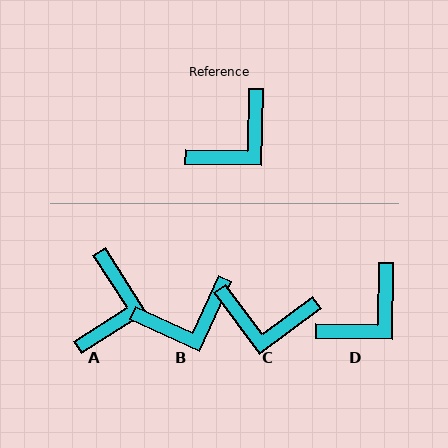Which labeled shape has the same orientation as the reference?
D.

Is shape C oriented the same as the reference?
No, it is off by about 52 degrees.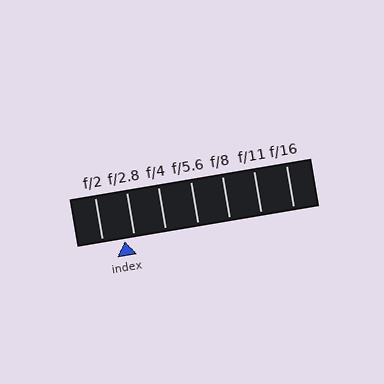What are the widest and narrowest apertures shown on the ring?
The widest aperture shown is f/2 and the narrowest is f/16.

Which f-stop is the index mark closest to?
The index mark is closest to f/2.8.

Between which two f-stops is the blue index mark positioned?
The index mark is between f/2 and f/2.8.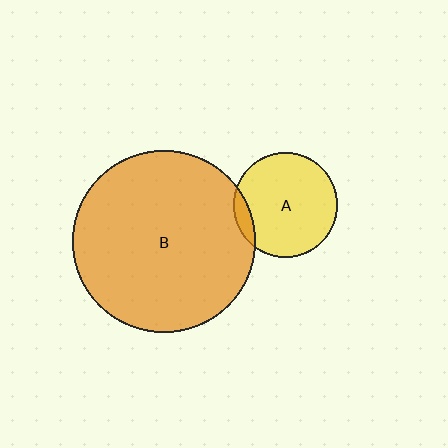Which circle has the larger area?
Circle B (orange).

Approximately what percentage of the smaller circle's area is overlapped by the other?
Approximately 10%.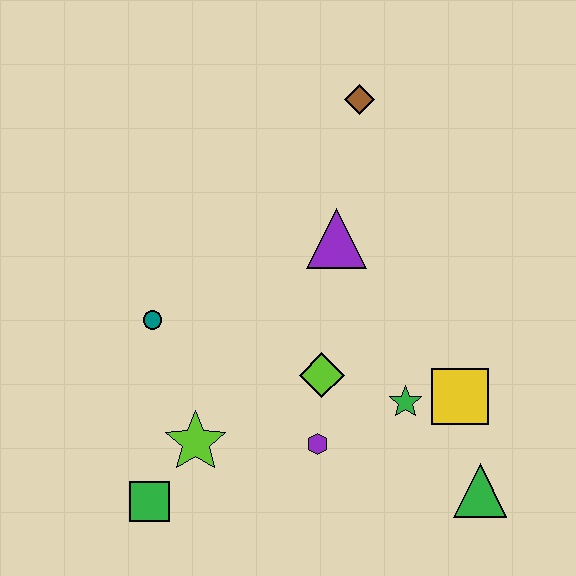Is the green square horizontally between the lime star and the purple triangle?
No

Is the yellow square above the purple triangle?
No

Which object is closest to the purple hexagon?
The lime diamond is closest to the purple hexagon.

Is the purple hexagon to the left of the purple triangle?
Yes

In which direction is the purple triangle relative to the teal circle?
The purple triangle is to the right of the teal circle.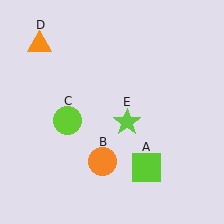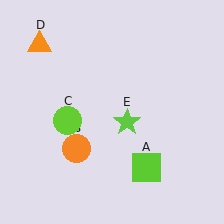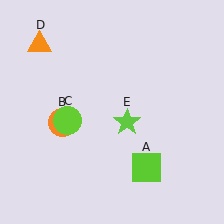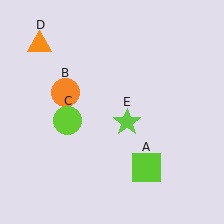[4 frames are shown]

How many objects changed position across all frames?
1 object changed position: orange circle (object B).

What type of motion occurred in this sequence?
The orange circle (object B) rotated clockwise around the center of the scene.